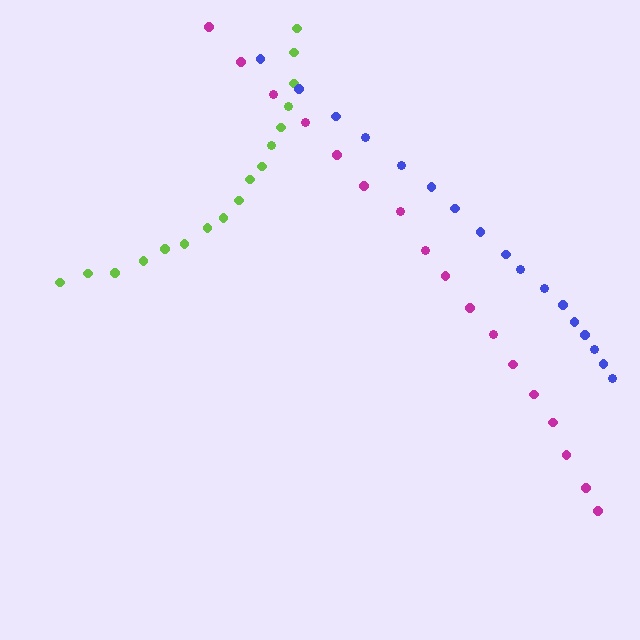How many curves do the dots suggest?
There are 3 distinct paths.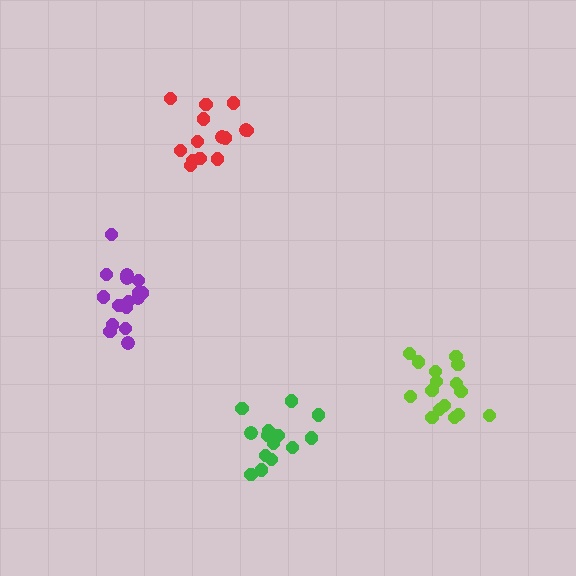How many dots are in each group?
Group 1: 14 dots, Group 2: 14 dots, Group 3: 16 dots, Group 4: 17 dots (61 total).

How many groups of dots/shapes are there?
There are 4 groups.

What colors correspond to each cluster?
The clusters are colored: green, red, lime, purple.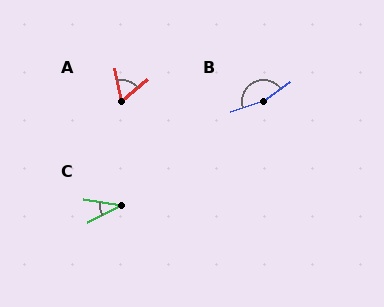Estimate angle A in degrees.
Approximately 61 degrees.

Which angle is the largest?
B, at approximately 161 degrees.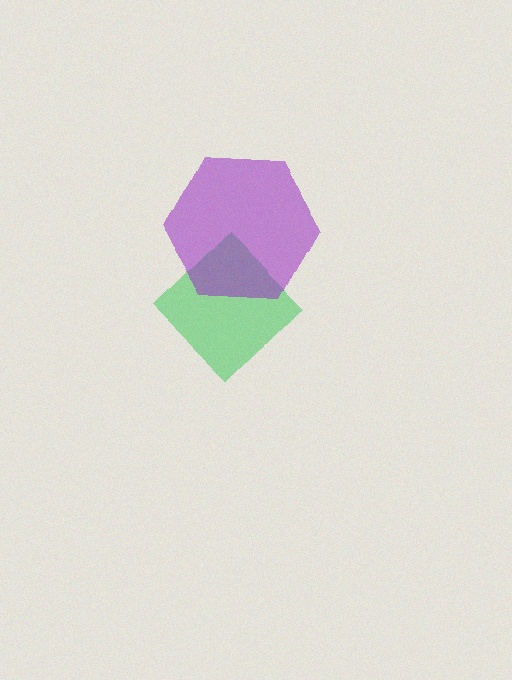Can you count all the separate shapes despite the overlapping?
Yes, there are 2 separate shapes.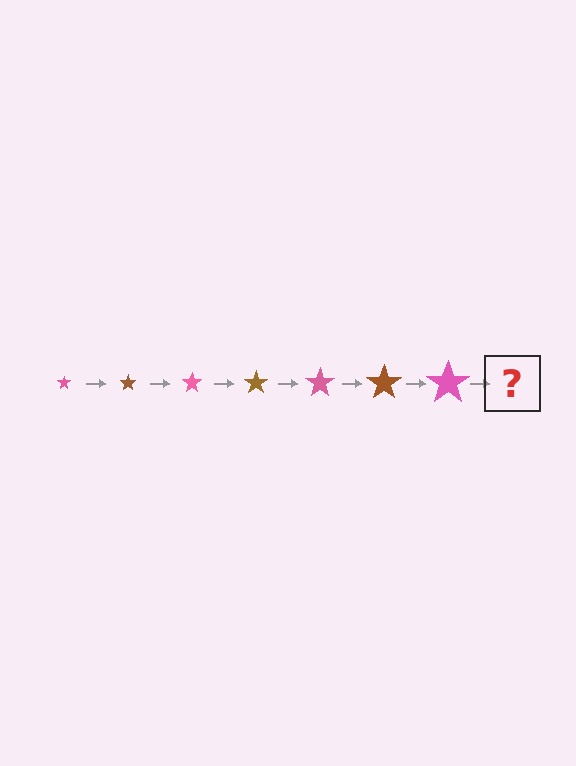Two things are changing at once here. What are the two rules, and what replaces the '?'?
The two rules are that the star grows larger each step and the color cycles through pink and brown. The '?' should be a brown star, larger than the previous one.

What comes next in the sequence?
The next element should be a brown star, larger than the previous one.